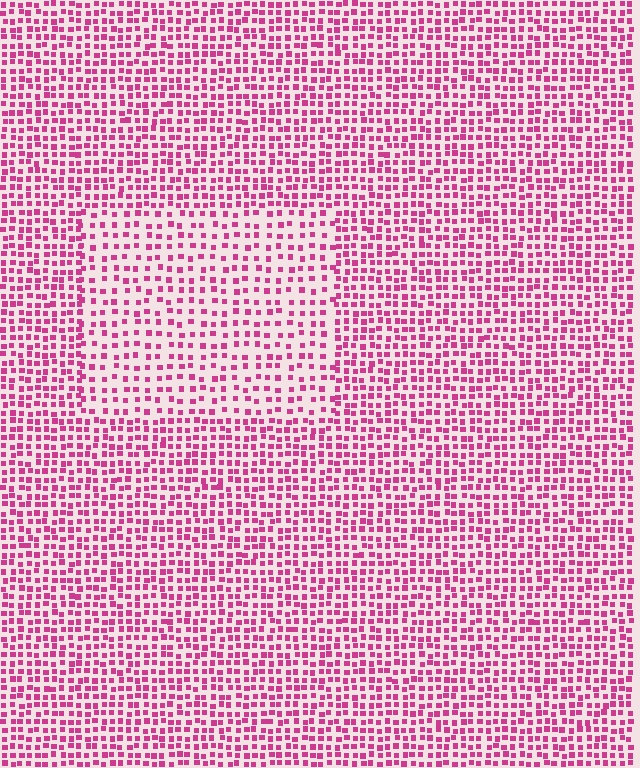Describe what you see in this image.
The image contains small magenta elements arranged at two different densities. A rectangle-shaped region is visible where the elements are less densely packed than the surrounding area.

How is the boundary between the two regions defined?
The boundary is defined by a change in element density (approximately 1.7x ratio). All elements are the same color, size, and shape.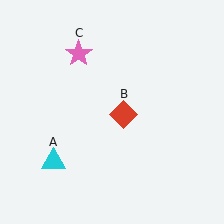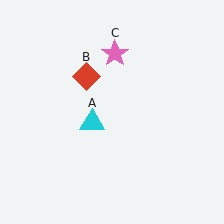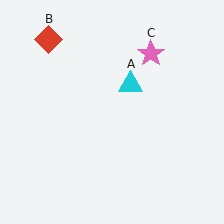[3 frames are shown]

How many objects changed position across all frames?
3 objects changed position: cyan triangle (object A), red diamond (object B), pink star (object C).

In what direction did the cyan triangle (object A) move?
The cyan triangle (object A) moved up and to the right.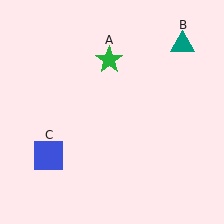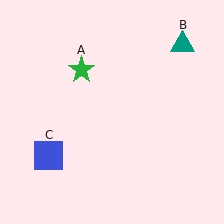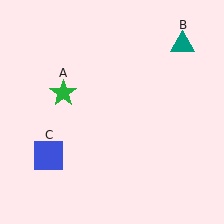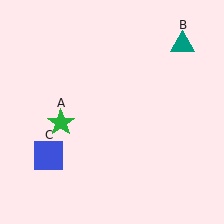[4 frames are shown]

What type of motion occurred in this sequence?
The green star (object A) rotated counterclockwise around the center of the scene.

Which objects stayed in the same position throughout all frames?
Teal triangle (object B) and blue square (object C) remained stationary.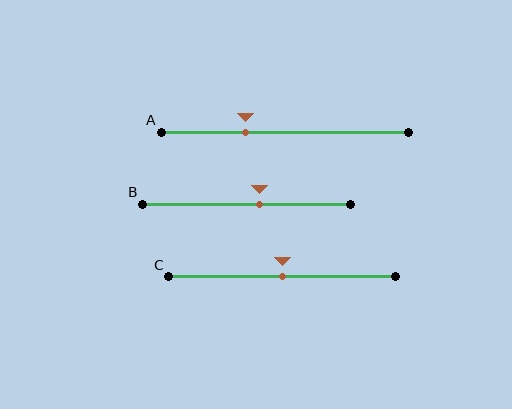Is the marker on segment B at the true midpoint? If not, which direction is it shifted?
No, the marker on segment B is shifted to the right by about 6% of the segment length.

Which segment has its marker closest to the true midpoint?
Segment C has its marker closest to the true midpoint.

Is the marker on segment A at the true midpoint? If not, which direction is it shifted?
No, the marker on segment A is shifted to the left by about 16% of the segment length.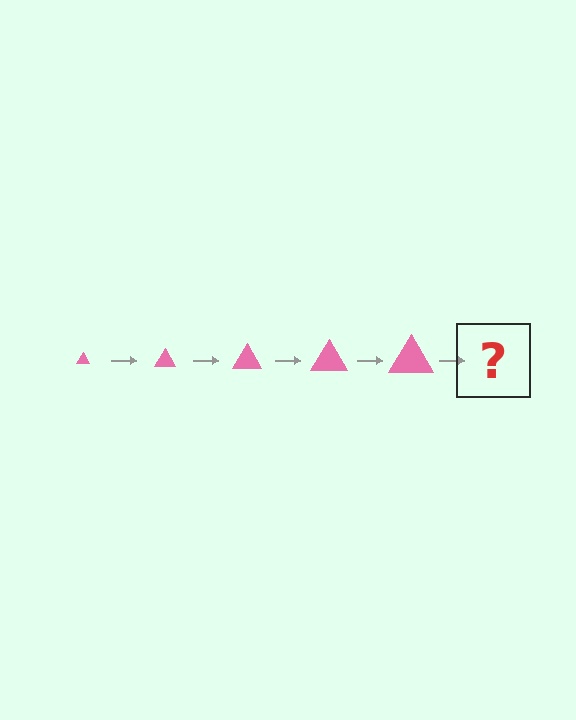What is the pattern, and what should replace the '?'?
The pattern is that the triangle gets progressively larger each step. The '?' should be a pink triangle, larger than the previous one.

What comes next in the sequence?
The next element should be a pink triangle, larger than the previous one.